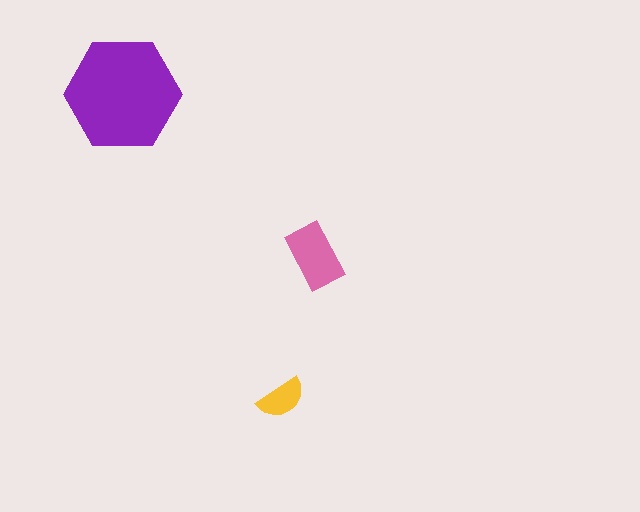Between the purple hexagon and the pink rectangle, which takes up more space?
The purple hexagon.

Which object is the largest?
The purple hexagon.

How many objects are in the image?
There are 3 objects in the image.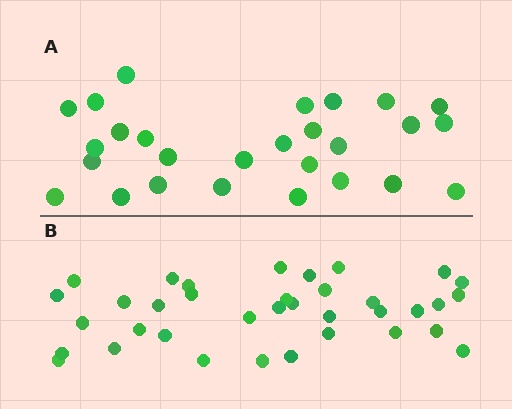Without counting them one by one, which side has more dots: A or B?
Region B (the bottom region) has more dots.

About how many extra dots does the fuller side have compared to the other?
Region B has roughly 8 or so more dots than region A.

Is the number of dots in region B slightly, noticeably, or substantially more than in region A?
Region B has noticeably more, but not dramatically so. The ratio is roughly 1.3 to 1.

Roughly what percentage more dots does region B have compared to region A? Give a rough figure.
About 35% more.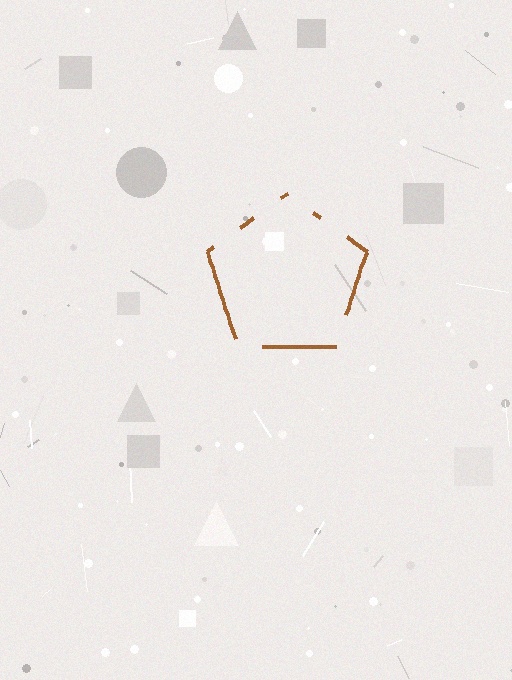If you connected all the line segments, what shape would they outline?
They would outline a pentagon.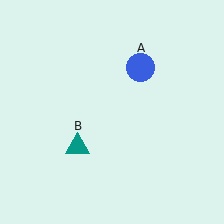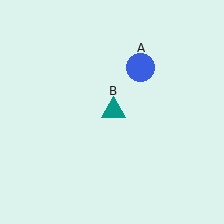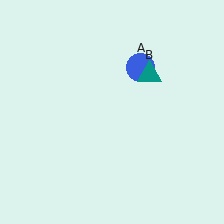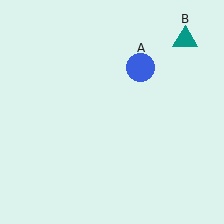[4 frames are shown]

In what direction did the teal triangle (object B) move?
The teal triangle (object B) moved up and to the right.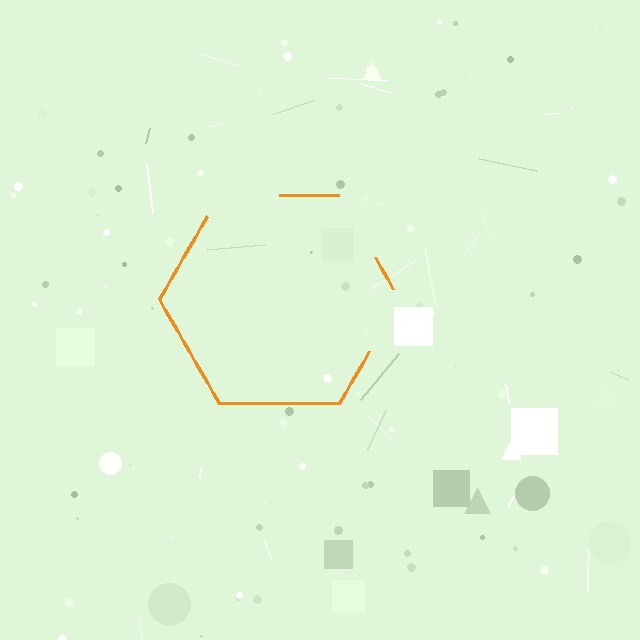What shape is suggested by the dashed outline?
The dashed outline suggests a hexagon.